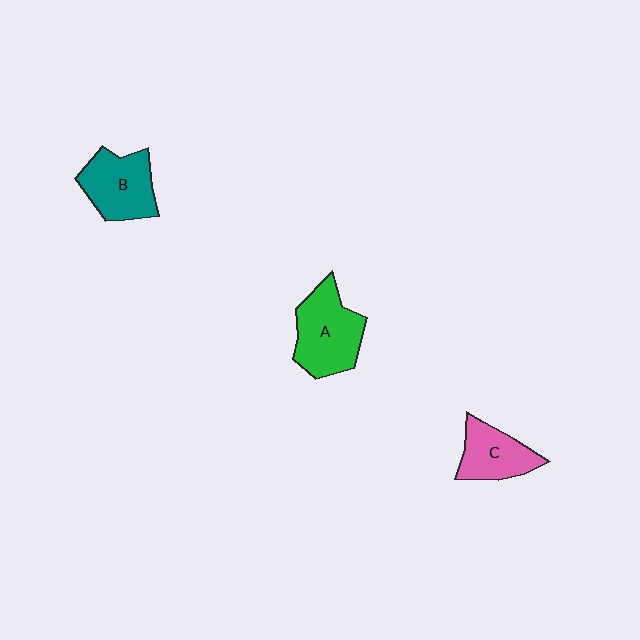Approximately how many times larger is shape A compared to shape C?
Approximately 1.4 times.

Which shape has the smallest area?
Shape C (pink).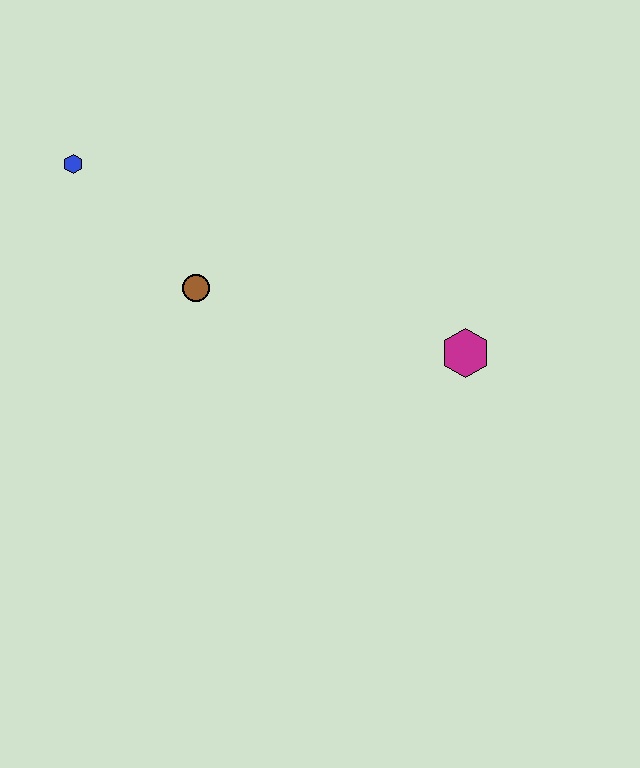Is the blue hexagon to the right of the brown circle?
No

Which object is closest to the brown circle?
The blue hexagon is closest to the brown circle.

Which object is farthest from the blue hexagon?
The magenta hexagon is farthest from the blue hexagon.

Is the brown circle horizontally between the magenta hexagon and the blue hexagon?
Yes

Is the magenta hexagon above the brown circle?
No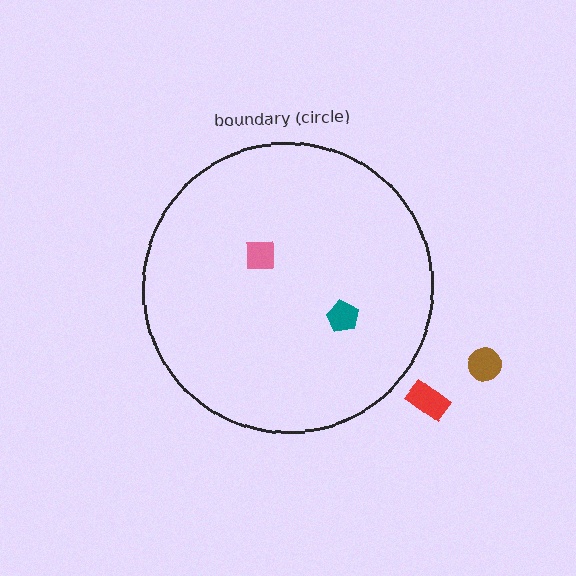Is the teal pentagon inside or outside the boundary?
Inside.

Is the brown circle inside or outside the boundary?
Outside.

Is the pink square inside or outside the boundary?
Inside.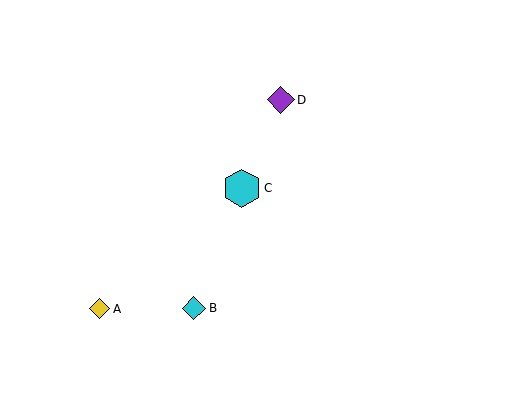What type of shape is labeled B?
Shape B is a cyan diamond.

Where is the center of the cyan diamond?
The center of the cyan diamond is at (194, 308).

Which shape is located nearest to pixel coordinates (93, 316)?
The yellow diamond (labeled A) at (100, 309) is nearest to that location.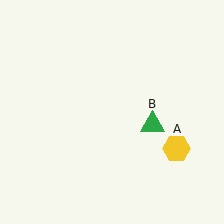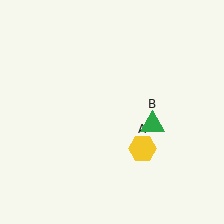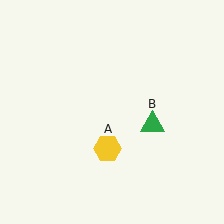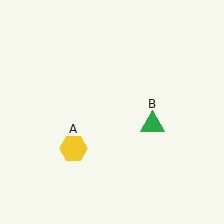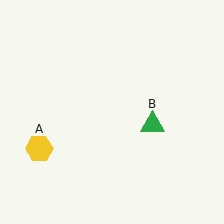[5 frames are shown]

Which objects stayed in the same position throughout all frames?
Green triangle (object B) remained stationary.